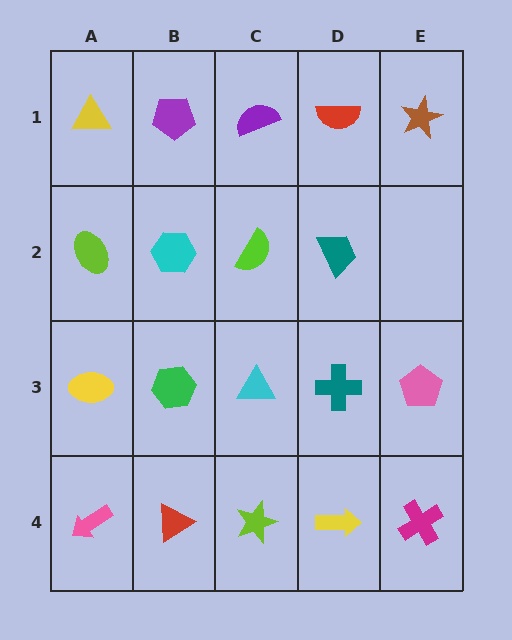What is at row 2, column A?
A lime ellipse.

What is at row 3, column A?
A yellow ellipse.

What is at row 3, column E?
A pink pentagon.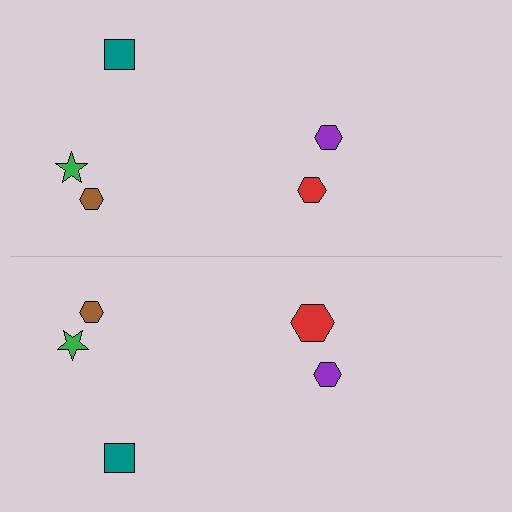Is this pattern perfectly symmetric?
No, the pattern is not perfectly symmetric. The red hexagon on the bottom side has a different size than its mirror counterpart.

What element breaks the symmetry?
The red hexagon on the bottom side has a different size than its mirror counterpart.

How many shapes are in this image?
There are 10 shapes in this image.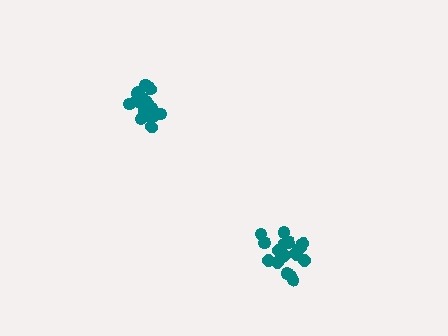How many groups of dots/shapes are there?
There are 2 groups.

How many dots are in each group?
Group 1: 17 dots, Group 2: 17 dots (34 total).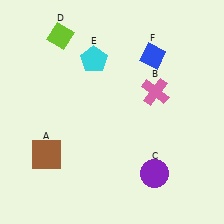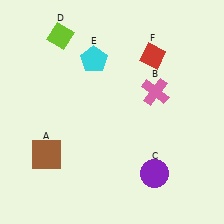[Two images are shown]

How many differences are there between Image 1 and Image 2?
There is 1 difference between the two images.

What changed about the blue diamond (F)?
In Image 1, F is blue. In Image 2, it changed to red.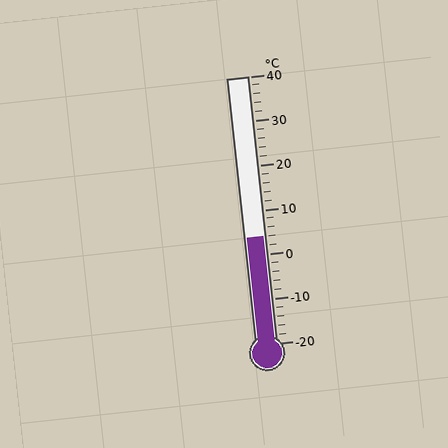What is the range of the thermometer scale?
The thermometer scale ranges from -20°C to 40°C.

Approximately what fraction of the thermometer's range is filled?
The thermometer is filled to approximately 40% of its range.